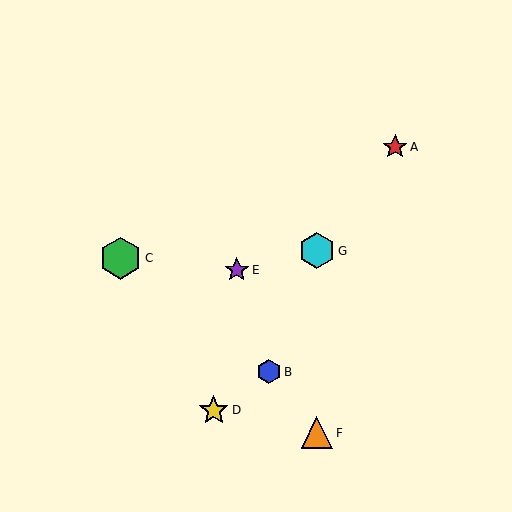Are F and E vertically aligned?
No, F is at x≈317 and E is at x≈237.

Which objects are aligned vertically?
Objects F, G are aligned vertically.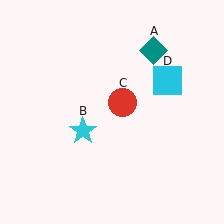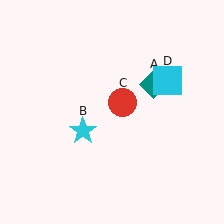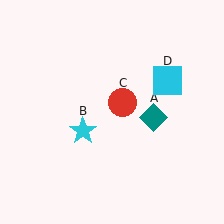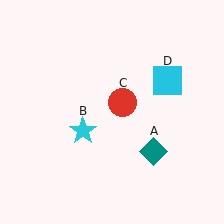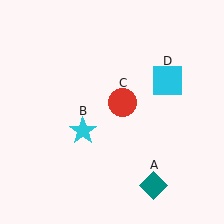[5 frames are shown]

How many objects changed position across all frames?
1 object changed position: teal diamond (object A).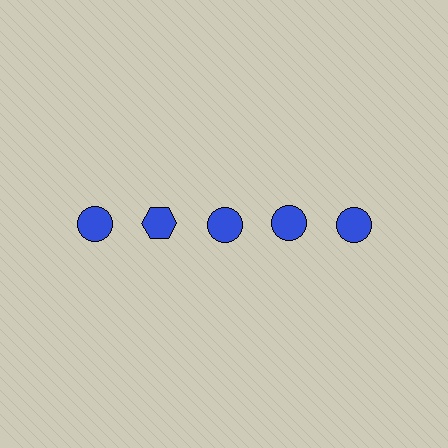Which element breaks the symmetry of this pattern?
The blue hexagon in the top row, second from left column breaks the symmetry. All other shapes are blue circles.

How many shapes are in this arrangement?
There are 5 shapes arranged in a grid pattern.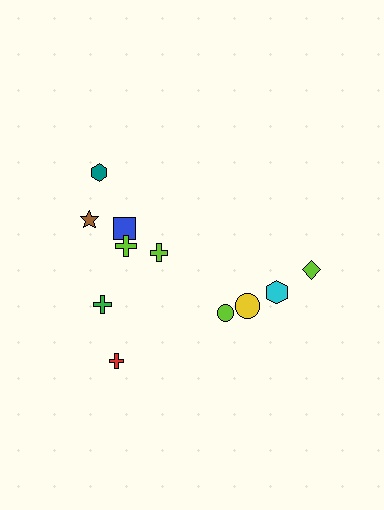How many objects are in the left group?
There are 7 objects.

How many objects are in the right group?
There are 4 objects.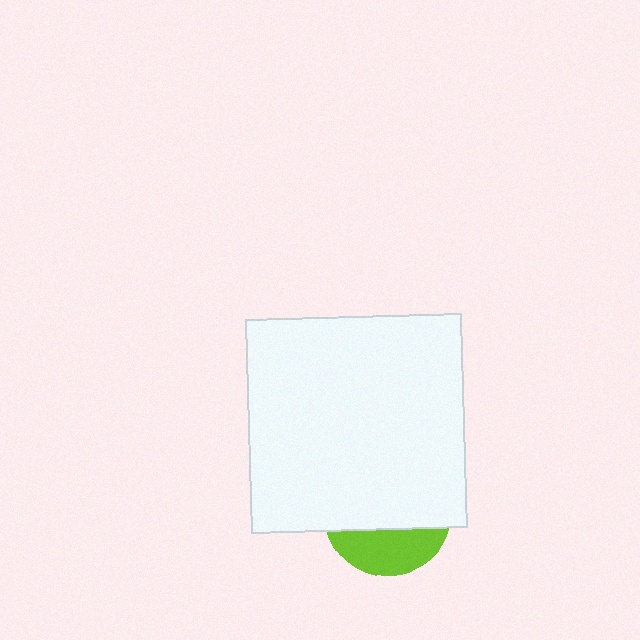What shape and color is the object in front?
The object in front is a white rectangle.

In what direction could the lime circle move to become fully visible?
The lime circle could move down. That would shift it out from behind the white rectangle entirely.